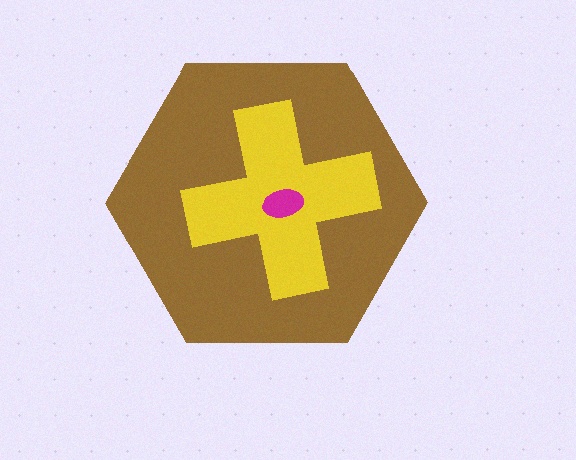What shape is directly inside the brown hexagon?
The yellow cross.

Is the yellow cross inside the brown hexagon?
Yes.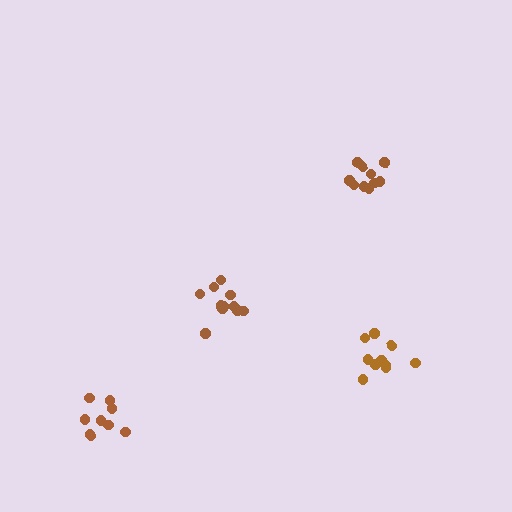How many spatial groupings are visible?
There are 4 spatial groupings.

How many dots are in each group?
Group 1: 12 dots, Group 2: 10 dots, Group 3: 9 dots, Group 4: 10 dots (41 total).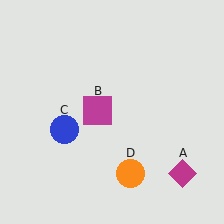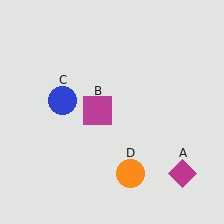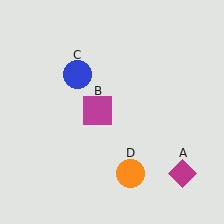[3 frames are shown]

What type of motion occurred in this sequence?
The blue circle (object C) rotated clockwise around the center of the scene.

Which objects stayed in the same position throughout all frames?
Magenta diamond (object A) and magenta square (object B) and orange circle (object D) remained stationary.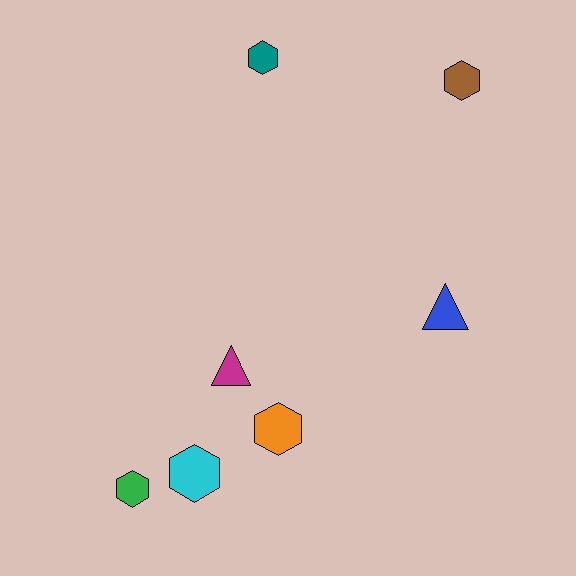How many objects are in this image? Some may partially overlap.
There are 7 objects.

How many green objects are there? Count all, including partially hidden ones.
There is 1 green object.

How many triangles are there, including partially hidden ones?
There are 2 triangles.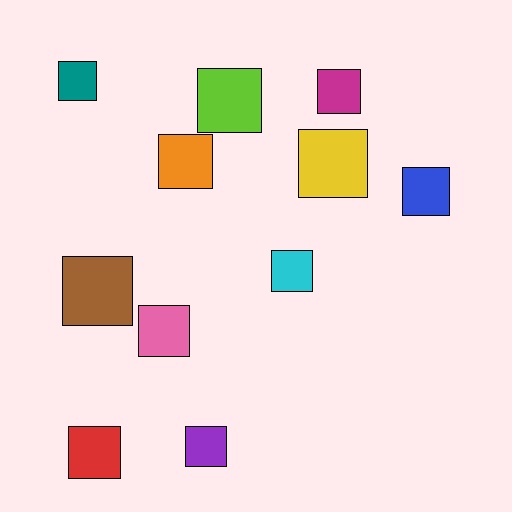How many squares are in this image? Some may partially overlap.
There are 11 squares.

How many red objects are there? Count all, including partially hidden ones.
There is 1 red object.